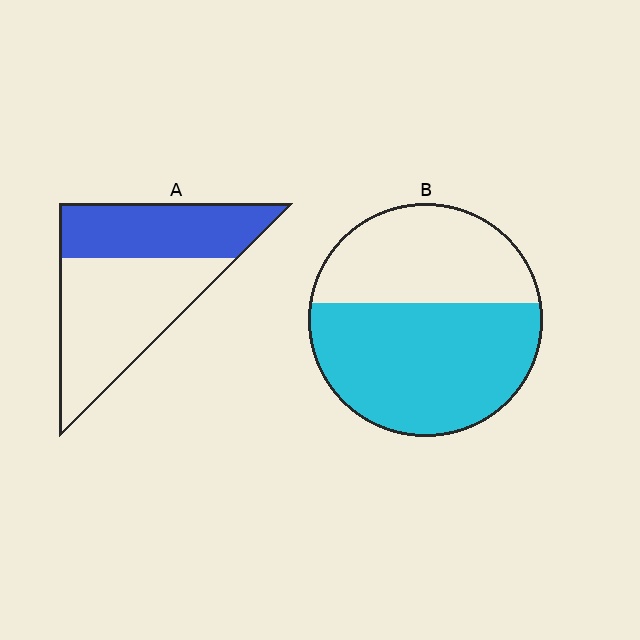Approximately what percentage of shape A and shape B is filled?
A is approximately 40% and B is approximately 60%.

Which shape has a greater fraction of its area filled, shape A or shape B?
Shape B.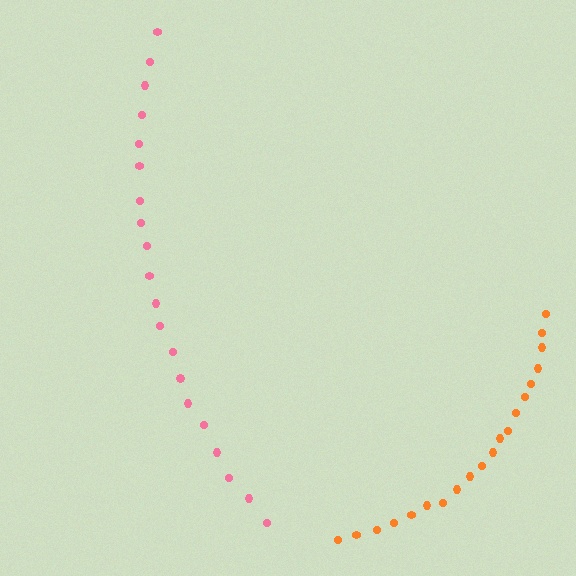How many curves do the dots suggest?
There are 2 distinct paths.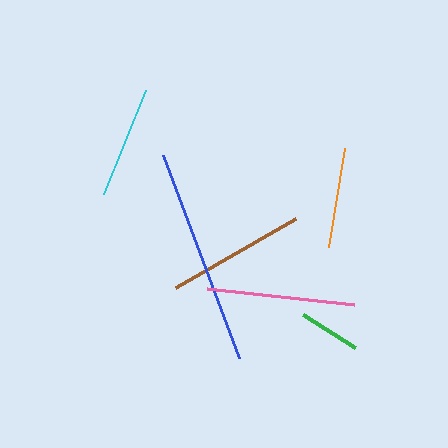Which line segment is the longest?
The blue line is the longest at approximately 217 pixels.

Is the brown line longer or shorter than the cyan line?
The brown line is longer than the cyan line.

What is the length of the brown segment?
The brown segment is approximately 138 pixels long.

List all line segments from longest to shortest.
From longest to shortest: blue, pink, brown, cyan, orange, green.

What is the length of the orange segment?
The orange segment is approximately 101 pixels long.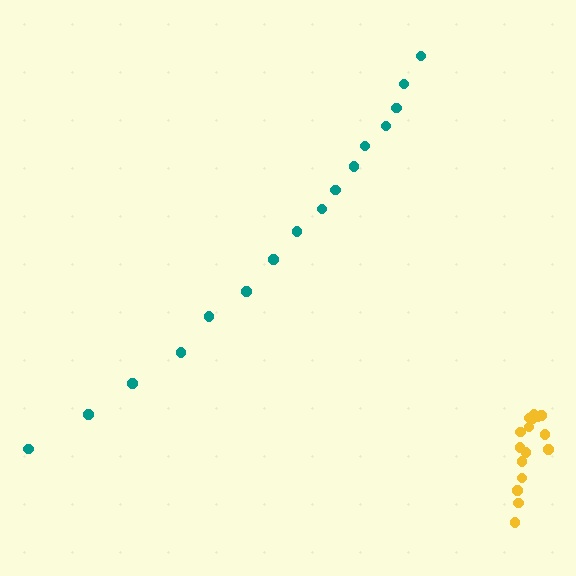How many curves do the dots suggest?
There are 2 distinct paths.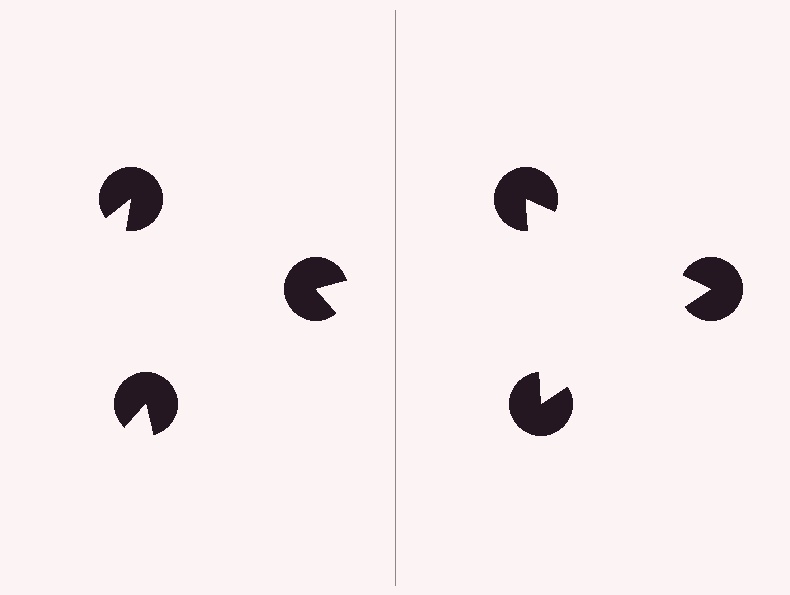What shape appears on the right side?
An illusory triangle.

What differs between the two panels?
The pac-man discs are positioned identically on both sides; only the wedge orientations differ. On the right they align to a triangle; on the left they are misaligned.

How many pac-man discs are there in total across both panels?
6 — 3 on each side.